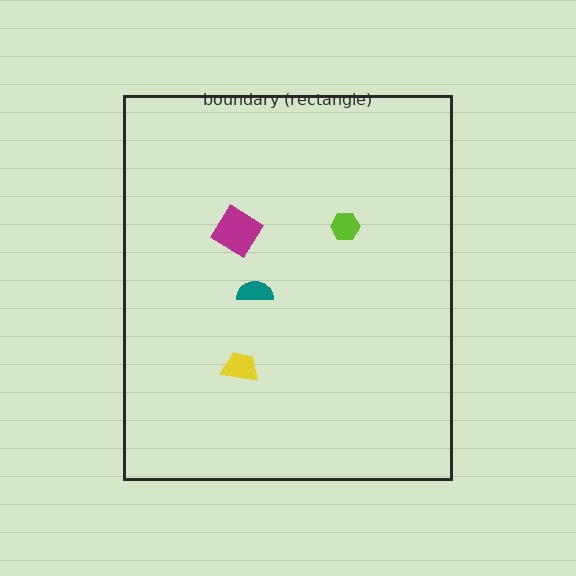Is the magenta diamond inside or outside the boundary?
Inside.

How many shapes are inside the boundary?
4 inside, 0 outside.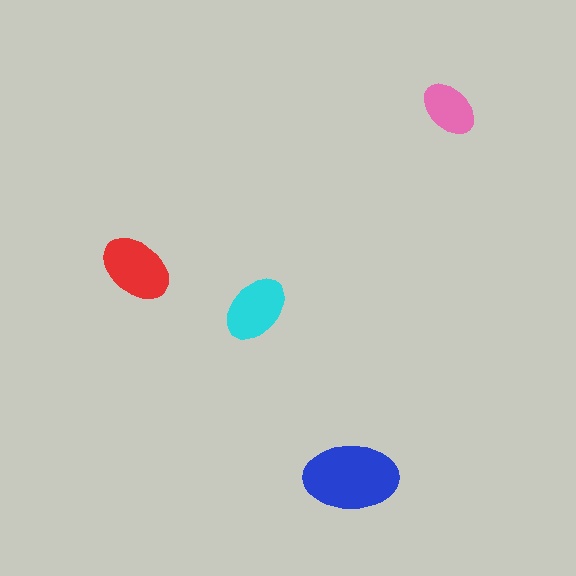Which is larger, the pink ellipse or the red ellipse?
The red one.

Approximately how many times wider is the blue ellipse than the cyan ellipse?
About 1.5 times wider.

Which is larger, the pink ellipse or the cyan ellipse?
The cyan one.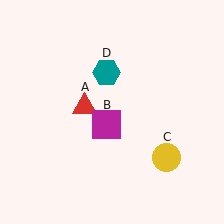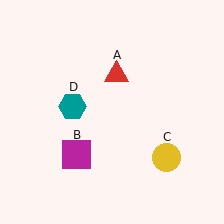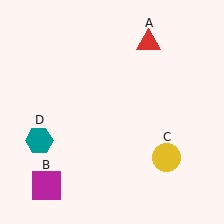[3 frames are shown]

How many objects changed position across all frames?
3 objects changed position: red triangle (object A), magenta square (object B), teal hexagon (object D).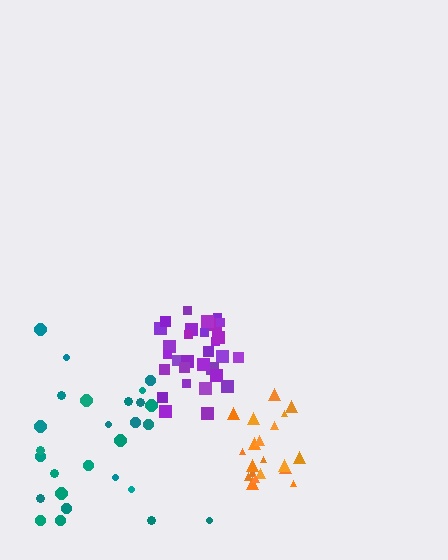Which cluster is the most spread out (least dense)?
Teal.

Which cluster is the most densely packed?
Orange.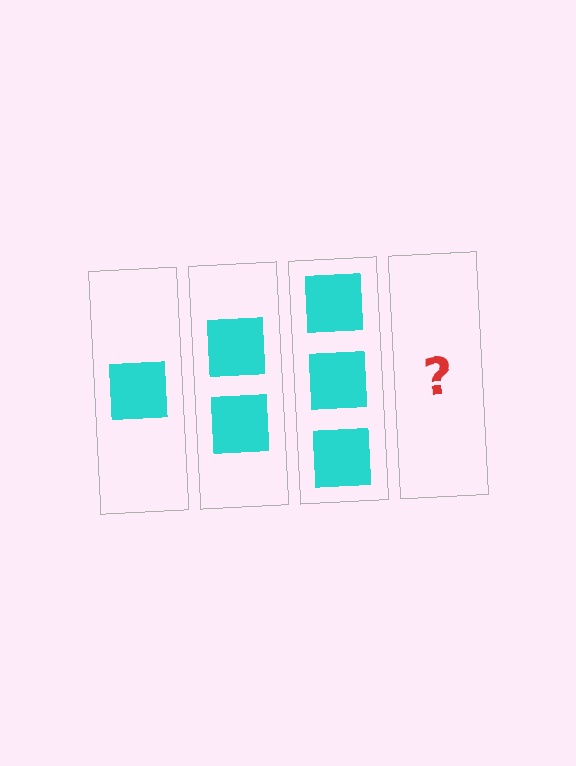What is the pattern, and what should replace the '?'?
The pattern is that each step adds one more square. The '?' should be 4 squares.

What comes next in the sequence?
The next element should be 4 squares.